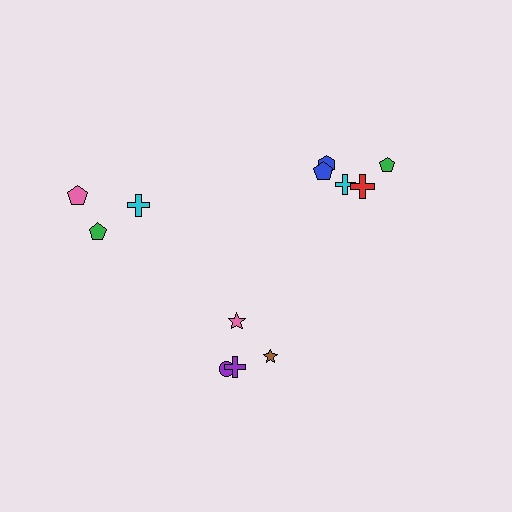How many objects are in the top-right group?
There are 5 objects.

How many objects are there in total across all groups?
There are 12 objects.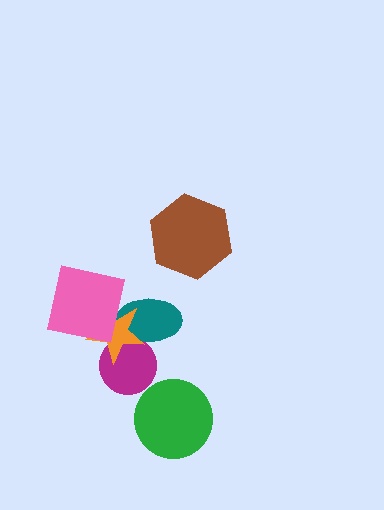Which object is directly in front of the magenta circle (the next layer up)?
The teal ellipse is directly in front of the magenta circle.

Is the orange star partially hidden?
Yes, it is partially covered by another shape.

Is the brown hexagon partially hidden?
No, no other shape covers it.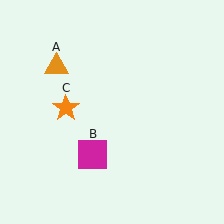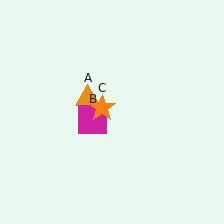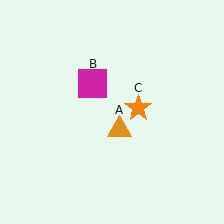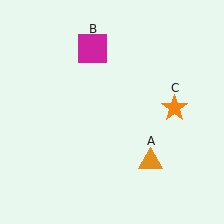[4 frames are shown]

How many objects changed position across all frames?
3 objects changed position: orange triangle (object A), magenta square (object B), orange star (object C).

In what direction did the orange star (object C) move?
The orange star (object C) moved right.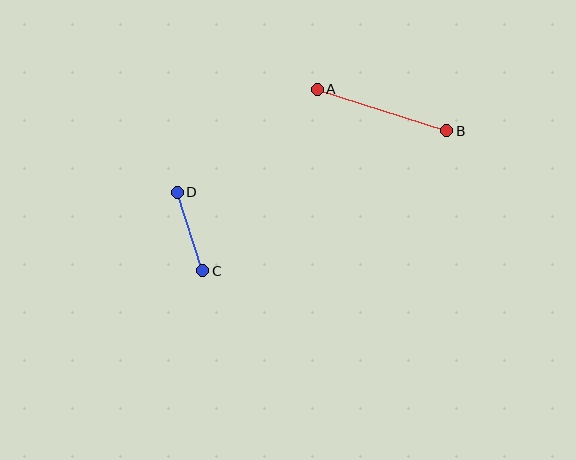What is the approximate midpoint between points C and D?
The midpoint is at approximately (190, 231) pixels.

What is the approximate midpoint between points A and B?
The midpoint is at approximately (382, 110) pixels.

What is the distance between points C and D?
The distance is approximately 83 pixels.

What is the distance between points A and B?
The distance is approximately 136 pixels.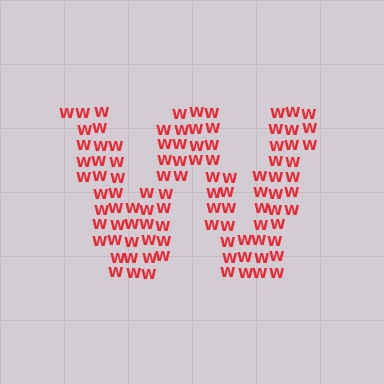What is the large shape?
The large shape is the letter W.